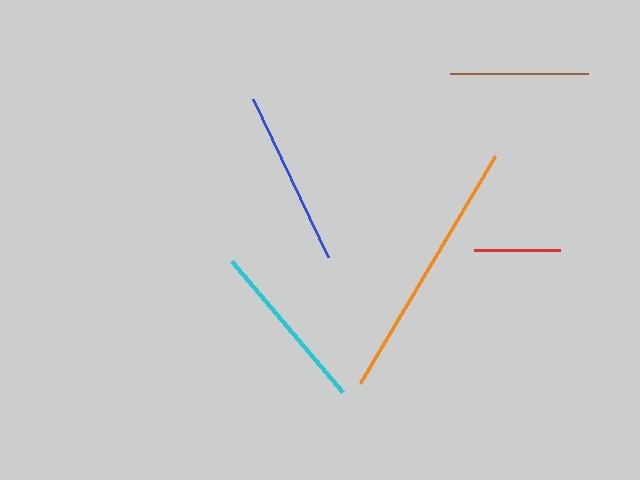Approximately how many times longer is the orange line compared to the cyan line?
The orange line is approximately 1.5 times the length of the cyan line.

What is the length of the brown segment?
The brown segment is approximately 138 pixels long.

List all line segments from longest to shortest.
From longest to shortest: orange, blue, cyan, brown, red.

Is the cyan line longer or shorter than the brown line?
The cyan line is longer than the brown line.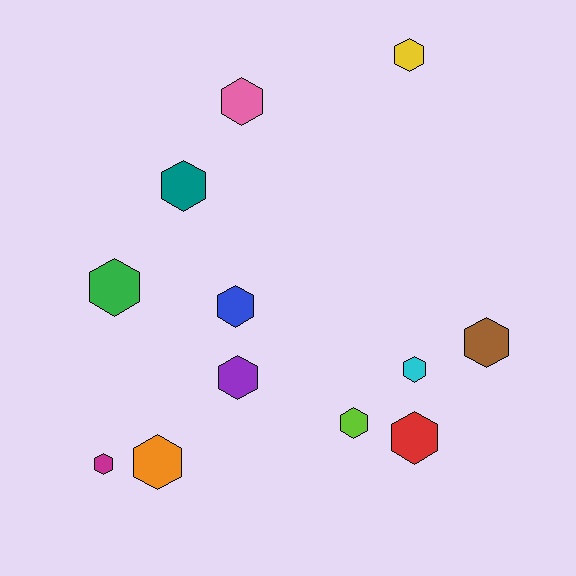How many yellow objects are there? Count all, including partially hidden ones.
There is 1 yellow object.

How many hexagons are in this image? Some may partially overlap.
There are 12 hexagons.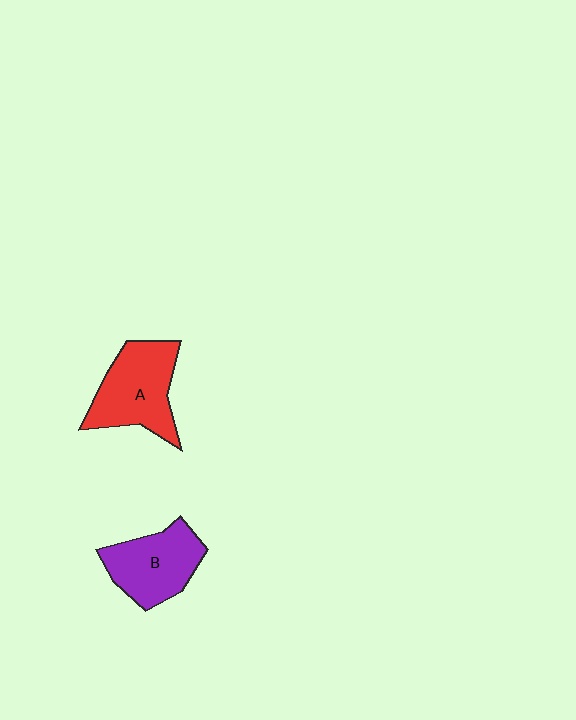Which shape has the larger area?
Shape A (red).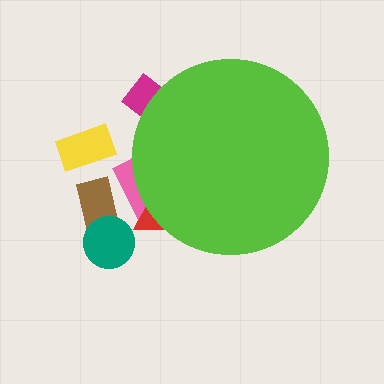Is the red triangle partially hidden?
Yes, the red triangle is partially hidden behind the lime circle.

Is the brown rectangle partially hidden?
No, the brown rectangle is fully visible.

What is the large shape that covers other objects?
A lime circle.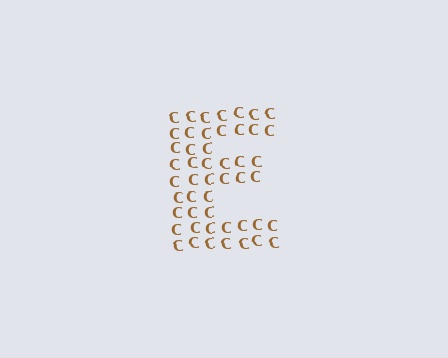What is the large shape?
The large shape is the letter E.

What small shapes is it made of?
It is made of small letter C's.